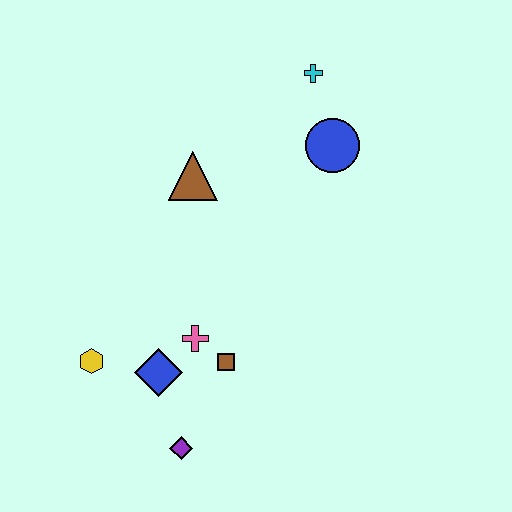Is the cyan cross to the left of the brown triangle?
No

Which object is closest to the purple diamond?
The blue diamond is closest to the purple diamond.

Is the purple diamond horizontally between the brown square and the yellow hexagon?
Yes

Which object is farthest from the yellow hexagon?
The cyan cross is farthest from the yellow hexagon.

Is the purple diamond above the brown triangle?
No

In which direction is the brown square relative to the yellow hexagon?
The brown square is to the right of the yellow hexagon.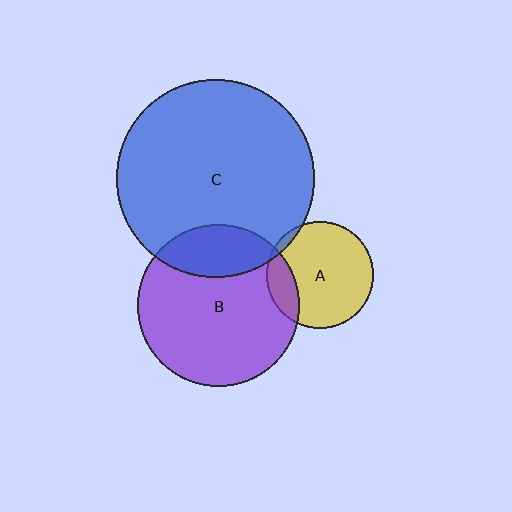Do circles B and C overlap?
Yes.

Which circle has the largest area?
Circle C (blue).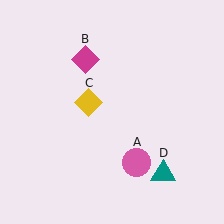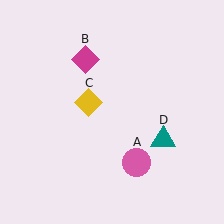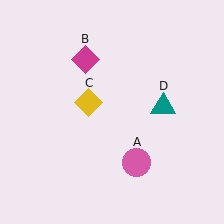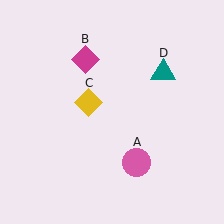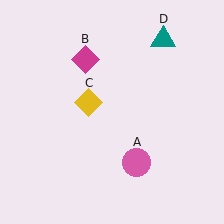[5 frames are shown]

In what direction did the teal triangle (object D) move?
The teal triangle (object D) moved up.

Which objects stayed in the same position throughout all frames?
Pink circle (object A) and magenta diamond (object B) and yellow diamond (object C) remained stationary.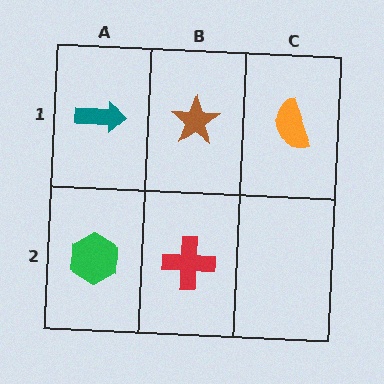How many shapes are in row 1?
3 shapes.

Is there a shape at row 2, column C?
No, that cell is empty.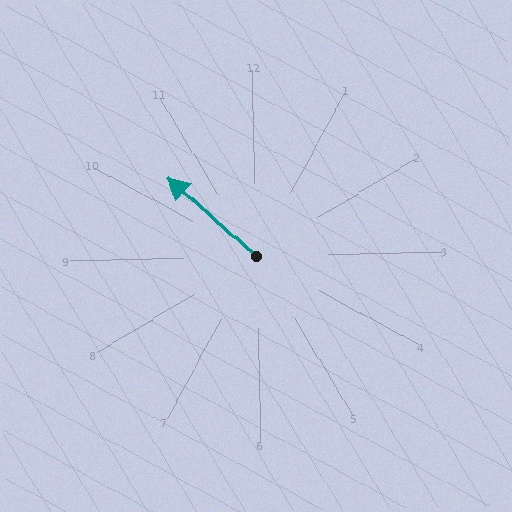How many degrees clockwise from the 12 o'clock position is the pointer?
Approximately 313 degrees.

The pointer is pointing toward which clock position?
Roughly 10 o'clock.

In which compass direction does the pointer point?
Northwest.